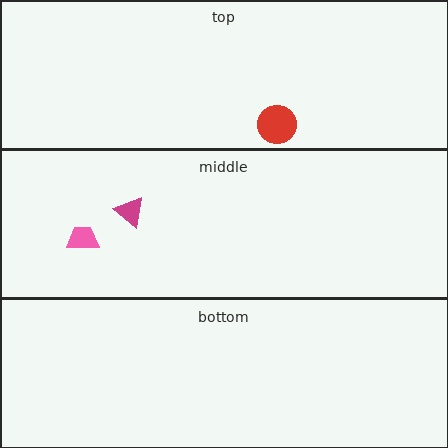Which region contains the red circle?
The top region.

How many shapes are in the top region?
1.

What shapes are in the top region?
The red circle.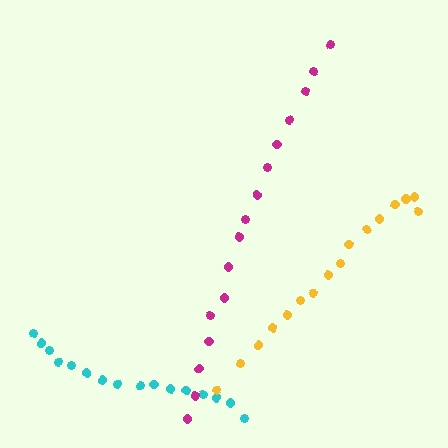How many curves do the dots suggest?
There are 3 distinct paths.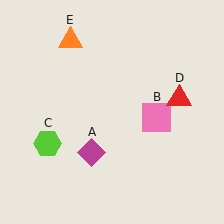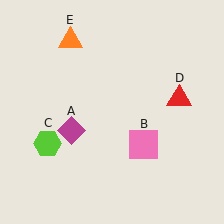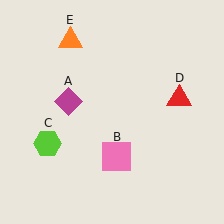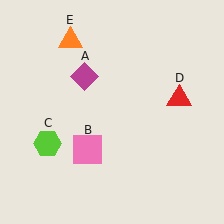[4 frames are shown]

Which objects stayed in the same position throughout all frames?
Lime hexagon (object C) and red triangle (object D) and orange triangle (object E) remained stationary.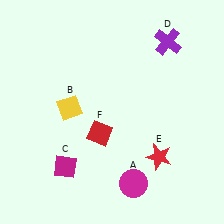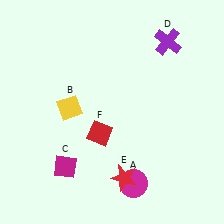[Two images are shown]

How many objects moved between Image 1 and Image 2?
1 object moved between the two images.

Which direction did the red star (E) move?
The red star (E) moved left.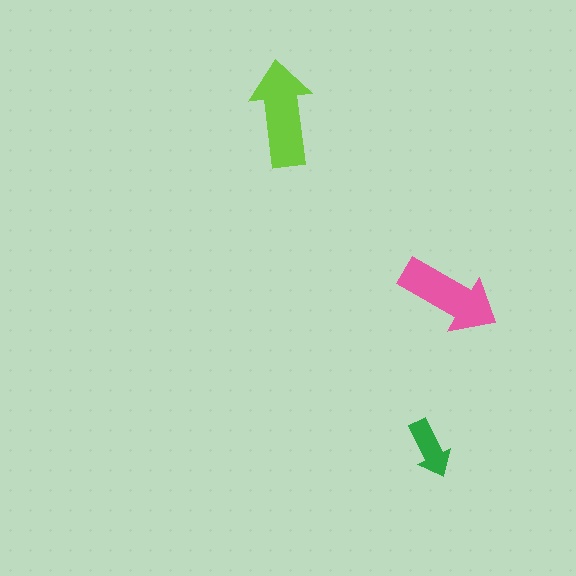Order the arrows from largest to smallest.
the lime one, the pink one, the green one.